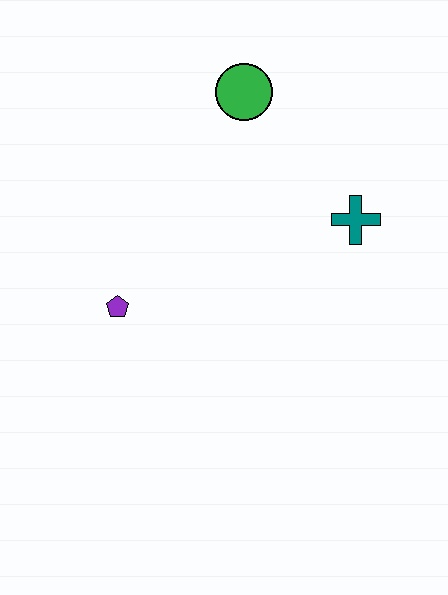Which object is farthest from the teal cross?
The purple pentagon is farthest from the teal cross.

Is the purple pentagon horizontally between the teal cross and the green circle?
No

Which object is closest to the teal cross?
The green circle is closest to the teal cross.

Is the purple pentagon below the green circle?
Yes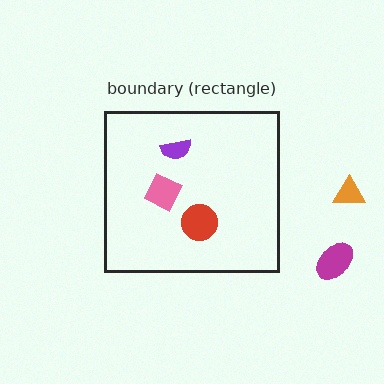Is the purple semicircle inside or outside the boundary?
Inside.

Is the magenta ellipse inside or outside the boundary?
Outside.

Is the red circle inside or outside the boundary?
Inside.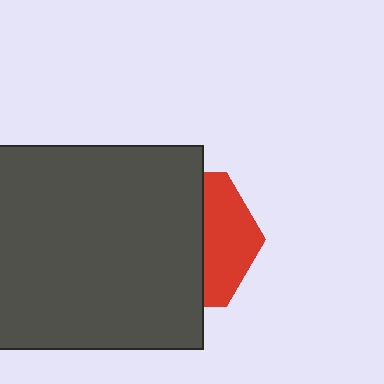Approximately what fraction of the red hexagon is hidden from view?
Roughly 63% of the red hexagon is hidden behind the dark gray rectangle.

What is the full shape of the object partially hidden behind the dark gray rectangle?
The partially hidden object is a red hexagon.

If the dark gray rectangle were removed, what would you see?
You would see the complete red hexagon.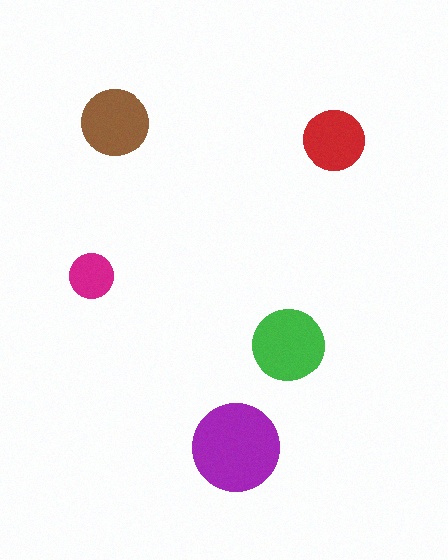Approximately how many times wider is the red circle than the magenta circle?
About 1.5 times wider.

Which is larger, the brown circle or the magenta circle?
The brown one.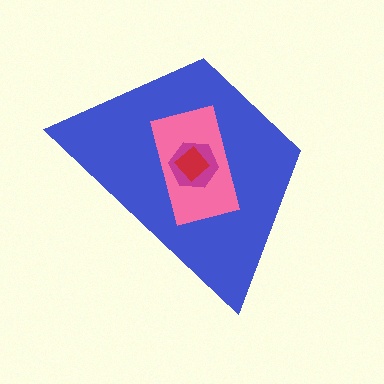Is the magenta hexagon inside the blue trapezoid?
Yes.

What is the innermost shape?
The red diamond.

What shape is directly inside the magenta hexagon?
The red diamond.